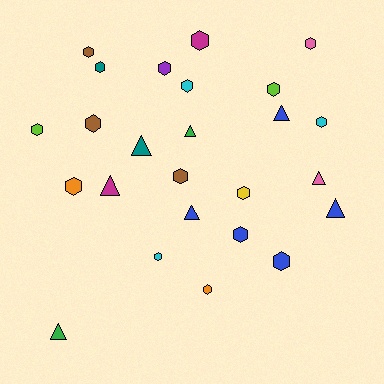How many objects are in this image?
There are 25 objects.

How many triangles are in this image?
There are 8 triangles.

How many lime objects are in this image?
There are 2 lime objects.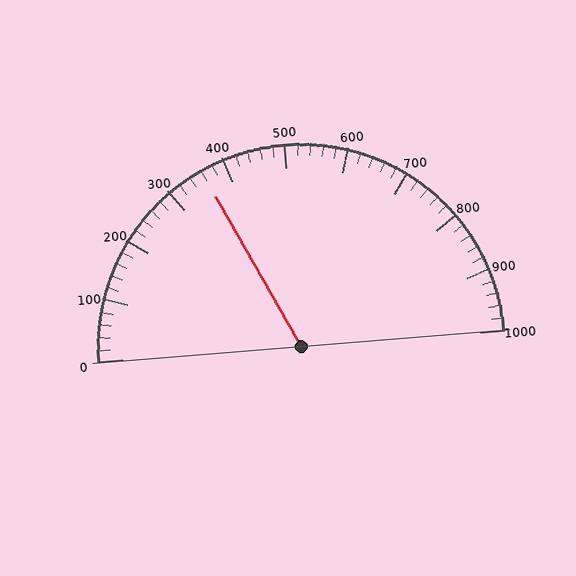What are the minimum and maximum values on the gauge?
The gauge ranges from 0 to 1000.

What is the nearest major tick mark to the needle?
The nearest major tick mark is 400.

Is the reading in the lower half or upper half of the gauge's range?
The reading is in the lower half of the range (0 to 1000).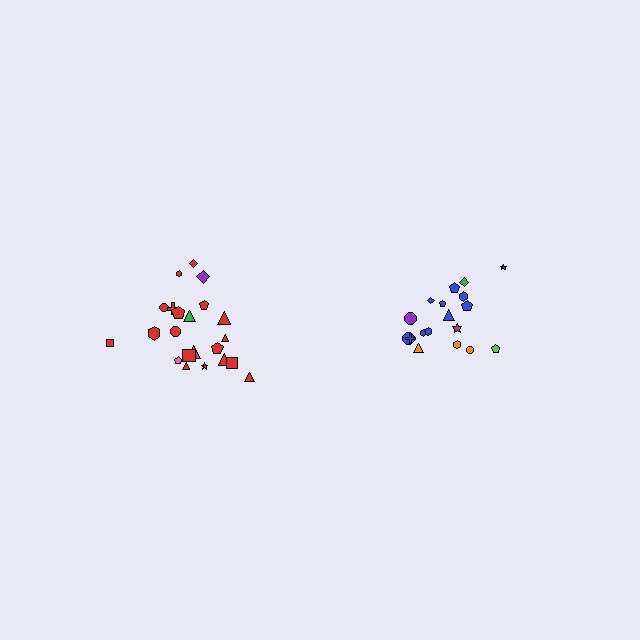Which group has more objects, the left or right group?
The left group.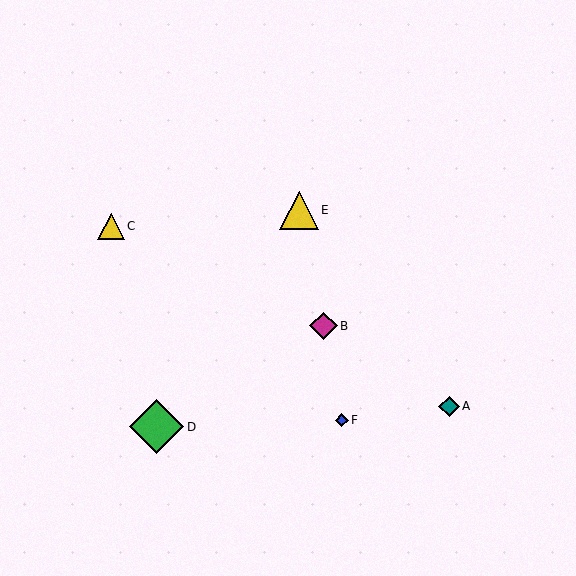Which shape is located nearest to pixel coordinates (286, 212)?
The yellow triangle (labeled E) at (299, 210) is nearest to that location.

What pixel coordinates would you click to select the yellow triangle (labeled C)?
Click at (111, 226) to select the yellow triangle C.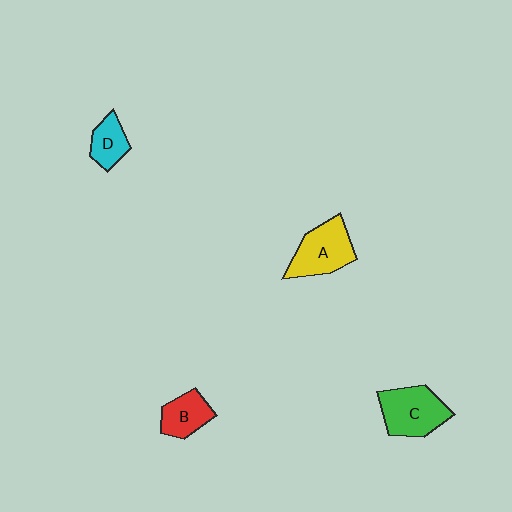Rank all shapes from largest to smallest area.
From largest to smallest: C (green), A (yellow), B (red), D (cyan).